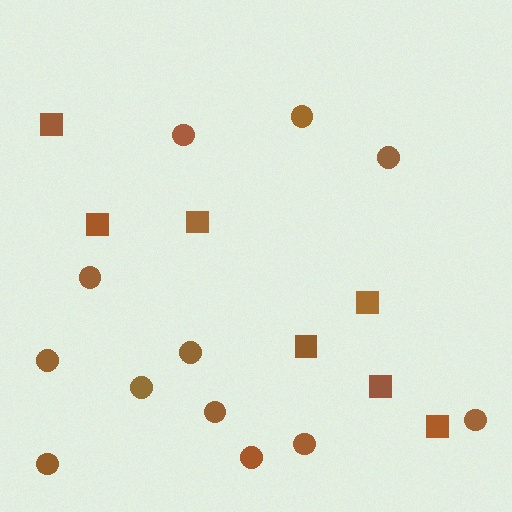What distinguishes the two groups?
There are 2 groups: one group of circles (12) and one group of squares (7).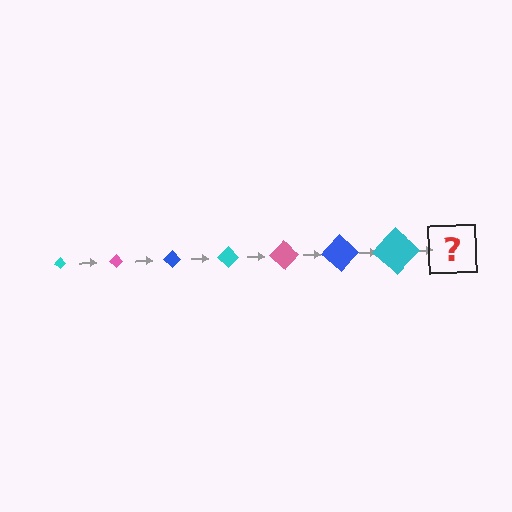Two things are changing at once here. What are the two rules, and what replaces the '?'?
The two rules are that the diamond grows larger each step and the color cycles through cyan, pink, and blue. The '?' should be a pink diamond, larger than the previous one.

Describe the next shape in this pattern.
It should be a pink diamond, larger than the previous one.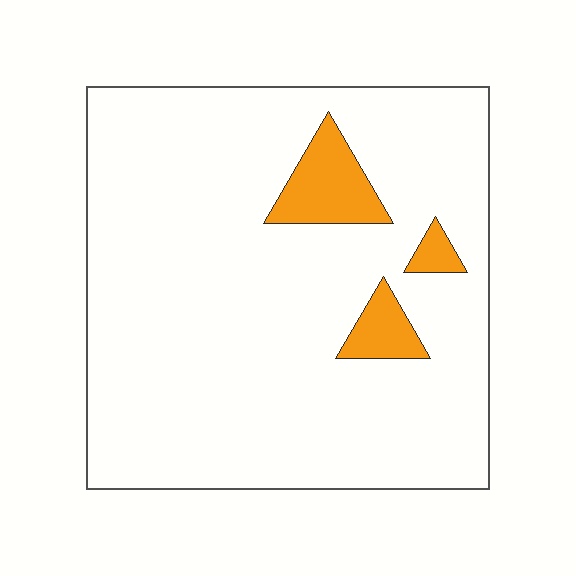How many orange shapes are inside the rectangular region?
3.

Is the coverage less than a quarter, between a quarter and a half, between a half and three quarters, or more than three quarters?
Less than a quarter.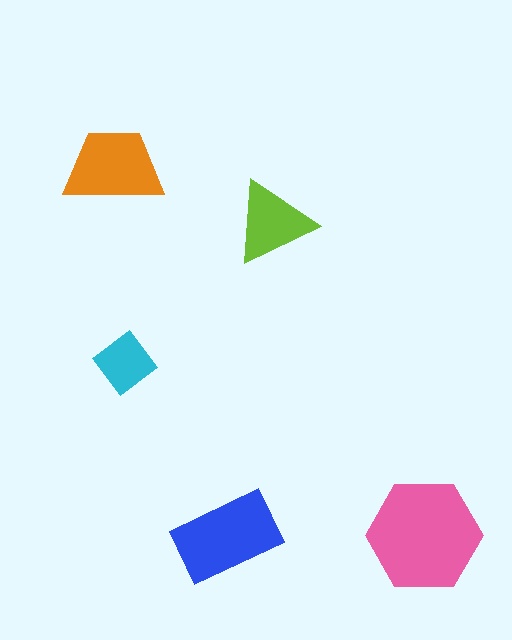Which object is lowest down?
The blue rectangle is bottommost.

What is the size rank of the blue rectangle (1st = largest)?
2nd.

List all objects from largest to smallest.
The pink hexagon, the blue rectangle, the orange trapezoid, the lime triangle, the cyan diamond.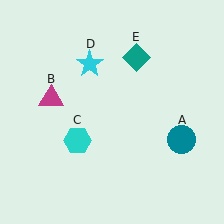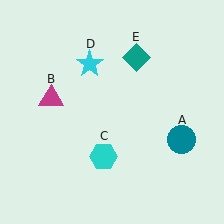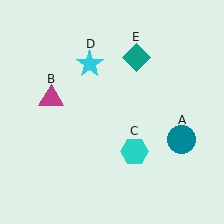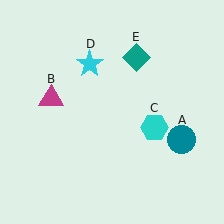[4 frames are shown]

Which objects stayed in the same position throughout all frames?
Teal circle (object A) and magenta triangle (object B) and cyan star (object D) and teal diamond (object E) remained stationary.